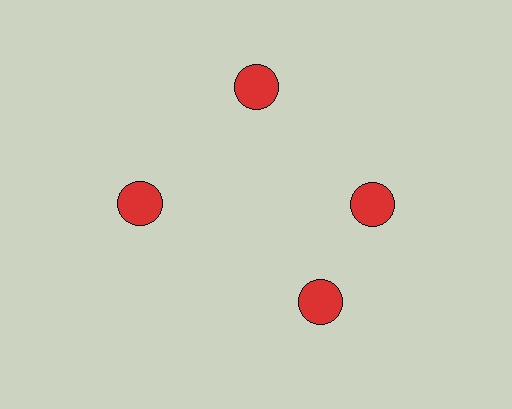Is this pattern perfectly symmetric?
No. The 4 red circles are arranged in a ring, but one element near the 6 o'clock position is rotated out of alignment along the ring, breaking the 4-fold rotational symmetry.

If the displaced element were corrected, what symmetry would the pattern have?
It would have 4-fold rotational symmetry — the pattern would map onto itself every 90 degrees.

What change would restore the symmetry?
The symmetry would be restored by rotating it back into even spacing with its neighbors so that all 4 circles sit at equal angles and equal distance from the center.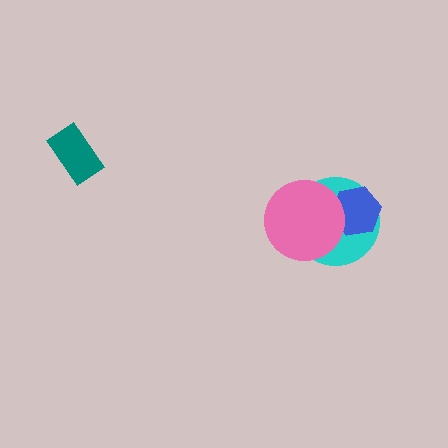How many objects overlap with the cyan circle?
2 objects overlap with the cyan circle.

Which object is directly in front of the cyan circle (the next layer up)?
The blue hexagon is directly in front of the cyan circle.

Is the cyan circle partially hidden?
Yes, it is partially covered by another shape.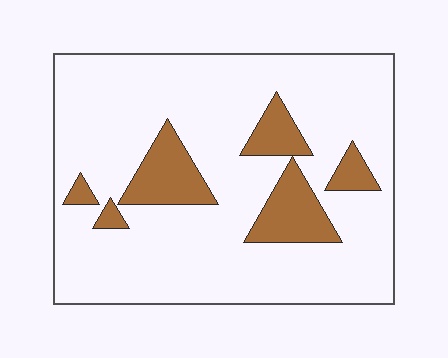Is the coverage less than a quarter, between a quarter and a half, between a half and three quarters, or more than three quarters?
Less than a quarter.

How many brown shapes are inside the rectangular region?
6.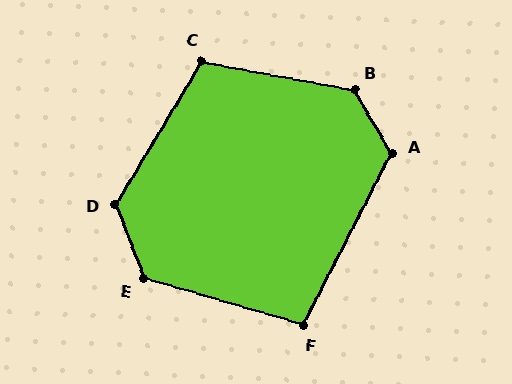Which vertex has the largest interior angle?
B, at approximately 131 degrees.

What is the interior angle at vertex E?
Approximately 128 degrees (obtuse).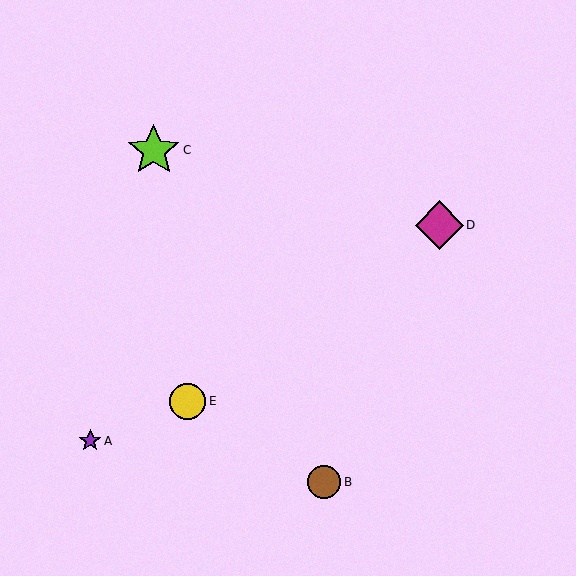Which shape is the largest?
The lime star (labeled C) is the largest.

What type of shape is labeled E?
Shape E is a yellow circle.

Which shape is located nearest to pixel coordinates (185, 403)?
The yellow circle (labeled E) at (188, 401) is nearest to that location.